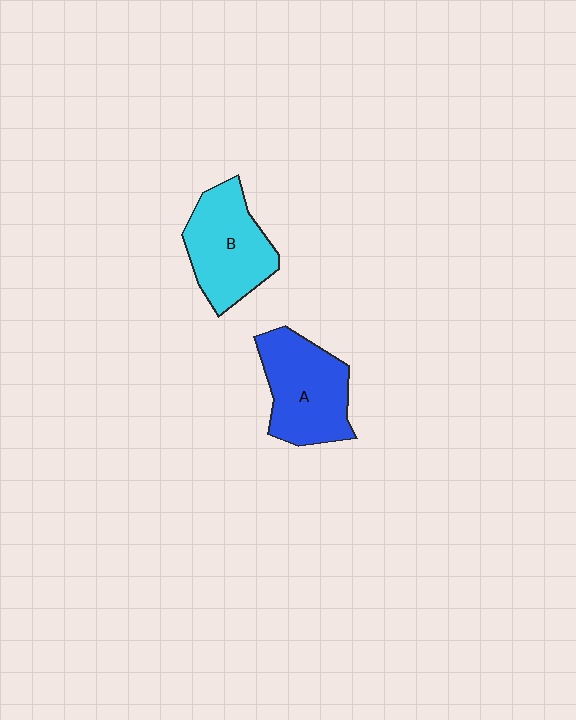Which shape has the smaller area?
Shape B (cyan).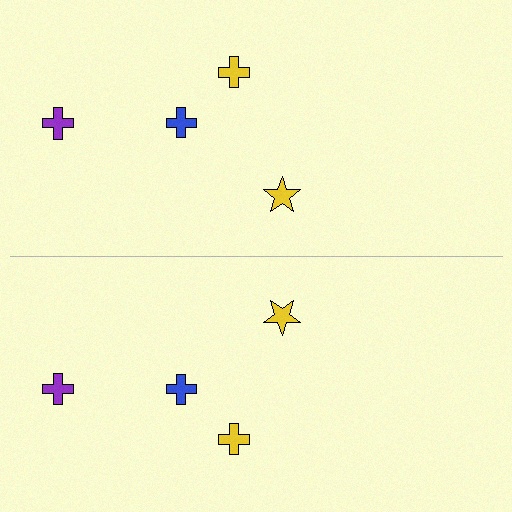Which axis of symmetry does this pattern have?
The pattern has a horizontal axis of symmetry running through the center of the image.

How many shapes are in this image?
There are 8 shapes in this image.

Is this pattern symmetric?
Yes, this pattern has bilateral (reflection) symmetry.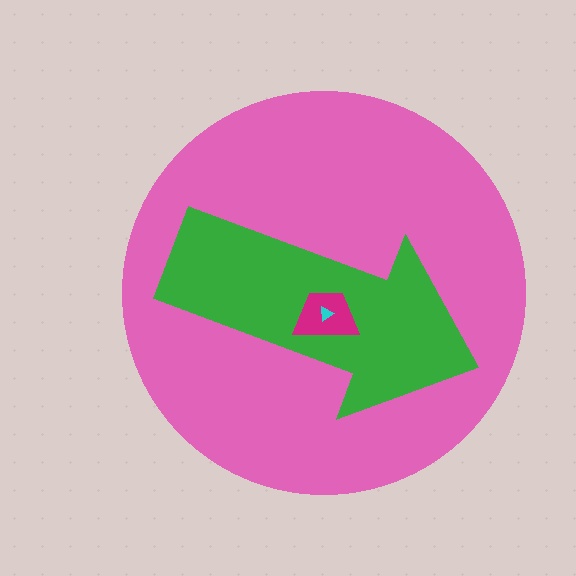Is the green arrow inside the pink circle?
Yes.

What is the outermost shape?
The pink circle.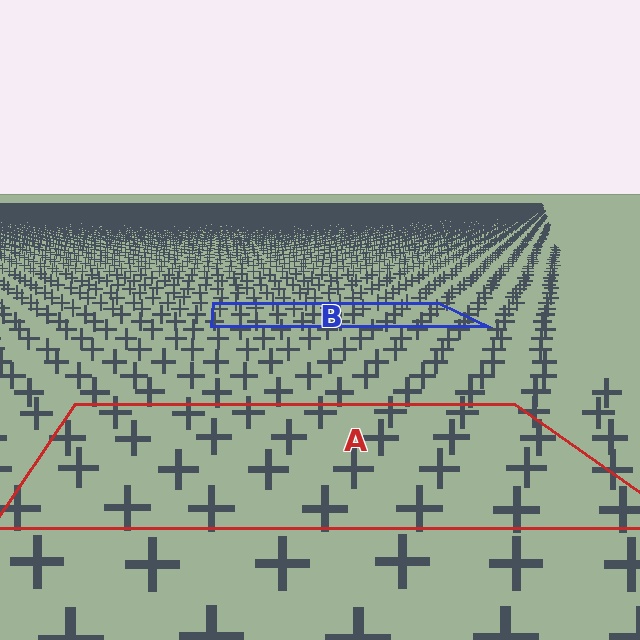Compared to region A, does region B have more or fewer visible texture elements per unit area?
Region B has more texture elements per unit area — they are packed more densely because it is farther away.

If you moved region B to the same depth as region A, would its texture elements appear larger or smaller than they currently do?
They would appear larger. At a closer depth, the same texture elements are projected at a bigger on-screen size.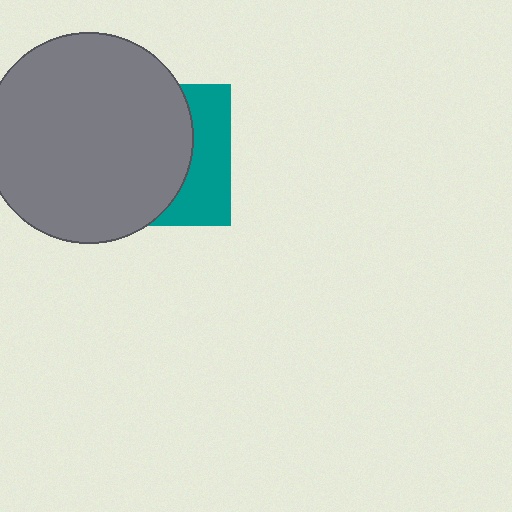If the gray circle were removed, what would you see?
You would see the complete teal square.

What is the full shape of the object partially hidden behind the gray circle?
The partially hidden object is a teal square.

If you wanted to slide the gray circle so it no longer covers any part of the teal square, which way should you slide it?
Slide it left — that is the most direct way to separate the two shapes.